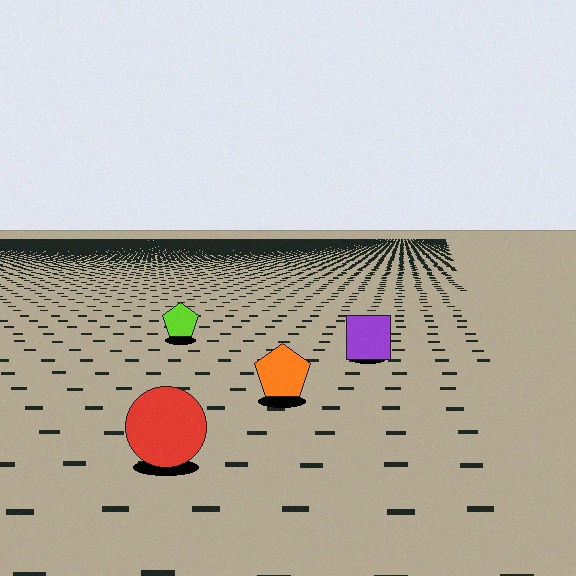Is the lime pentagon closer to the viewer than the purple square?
No. The purple square is closer — you can tell from the texture gradient: the ground texture is coarser near it.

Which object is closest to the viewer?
The red circle is closest. The texture marks near it are larger and more spread out.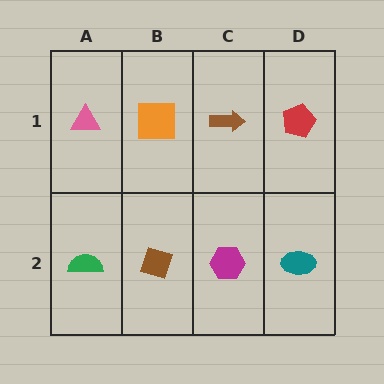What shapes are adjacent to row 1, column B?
A brown diamond (row 2, column B), a pink triangle (row 1, column A), a brown arrow (row 1, column C).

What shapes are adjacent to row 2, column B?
An orange square (row 1, column B), a green semicircle (row 2, column A), a magenta hexagon (row 2, column C).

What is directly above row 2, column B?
An orange square.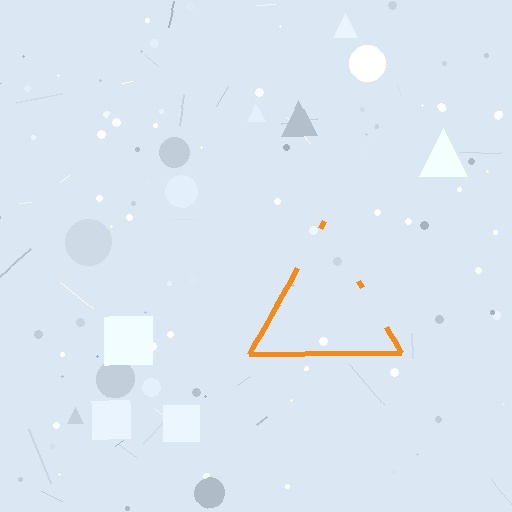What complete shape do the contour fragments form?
The contour fragments form a triangle.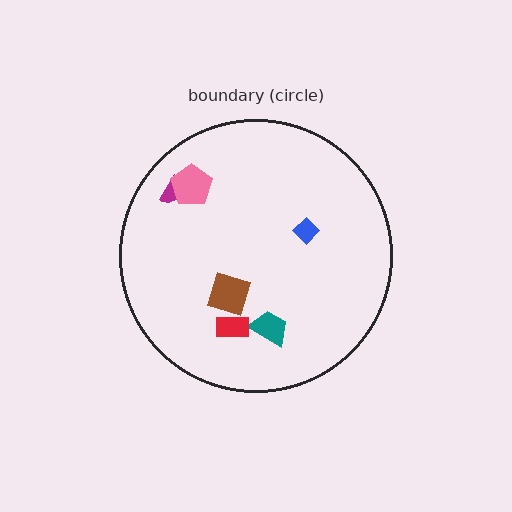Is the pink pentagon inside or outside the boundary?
Inside.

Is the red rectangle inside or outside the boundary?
Inside.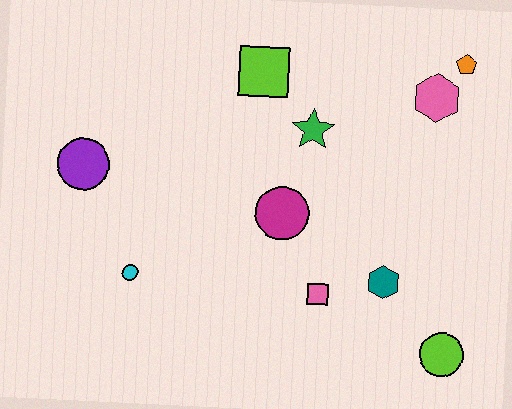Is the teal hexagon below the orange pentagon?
Yes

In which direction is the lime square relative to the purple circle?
The lime square is to the right of the purple circle.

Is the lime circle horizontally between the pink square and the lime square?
No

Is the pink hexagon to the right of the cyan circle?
Yes